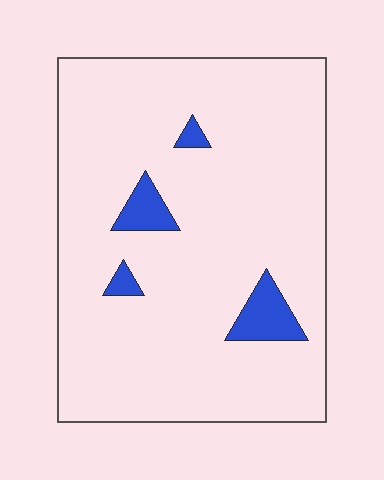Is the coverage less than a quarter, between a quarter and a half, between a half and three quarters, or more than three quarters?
Less than a quarter.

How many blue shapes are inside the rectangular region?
4.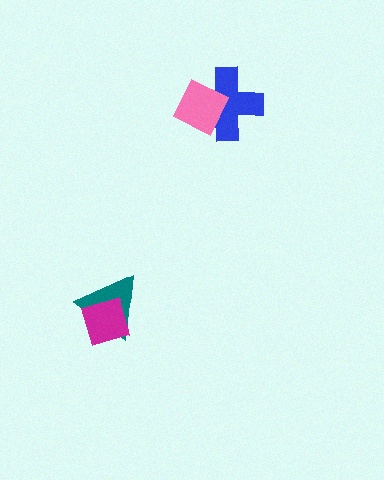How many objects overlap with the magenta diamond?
1 object overlaps with the magenta diamond.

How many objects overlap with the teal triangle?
1 object overlaps with the teal triangle.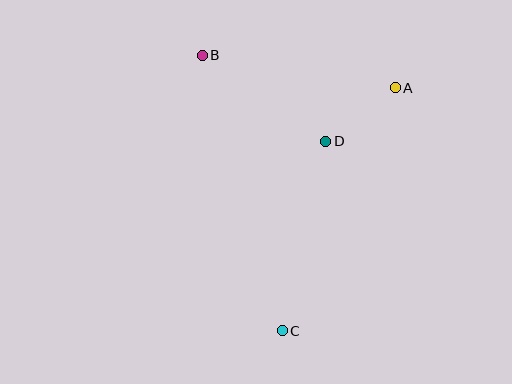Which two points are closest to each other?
Points A and D are closest to each other.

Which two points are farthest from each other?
Points B and C are farthest from each other.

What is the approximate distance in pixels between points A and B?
The distance between A and B is approximately 196 pixels.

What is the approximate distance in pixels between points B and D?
The distance between B and D is approximately 151 pixels.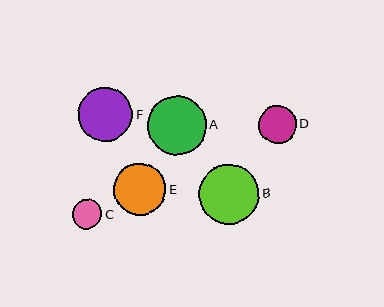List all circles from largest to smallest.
From largest to smallest: B, A, F, E, D, C.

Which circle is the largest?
Circle B is the largest with a size of approximately 61 pixels.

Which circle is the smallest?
Circle C is the smallest with a size of approximately 29 pixels.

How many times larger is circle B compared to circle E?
Circle B is approximately 1.2 times the size of circle E.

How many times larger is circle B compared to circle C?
Circle B is approximately 2.1 times the size of circle C.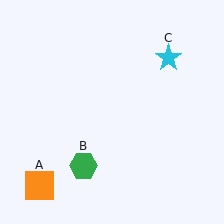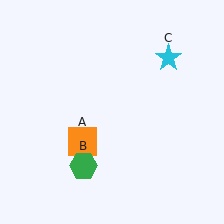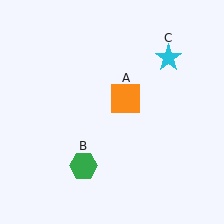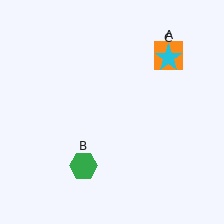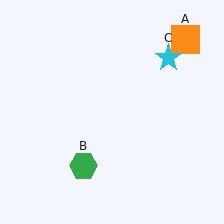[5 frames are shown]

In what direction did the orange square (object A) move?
The orange square (object A) moved up and to the right.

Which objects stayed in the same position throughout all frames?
Green hexagon (object B) and cyan star (object C) remained stationary.